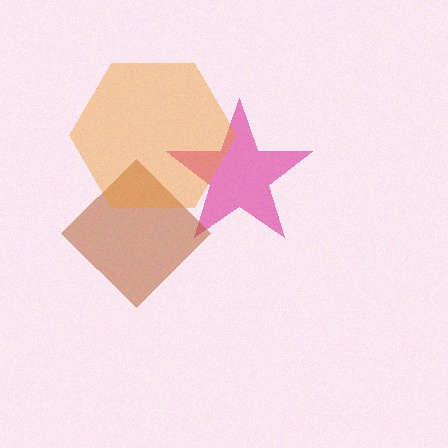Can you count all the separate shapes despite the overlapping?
Yes, there are 3 separate shapes.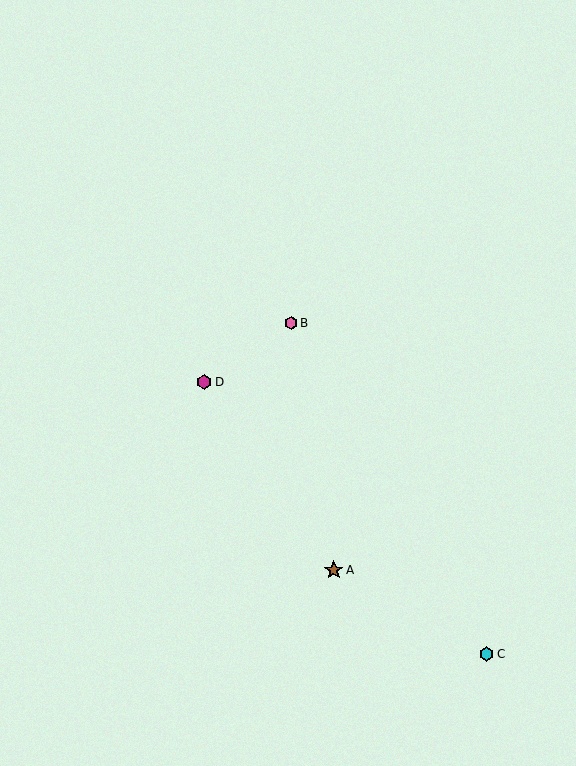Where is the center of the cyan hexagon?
The center of the cyan hexagon is at (487, 654).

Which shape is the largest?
The brown star (labeled A) is the largest.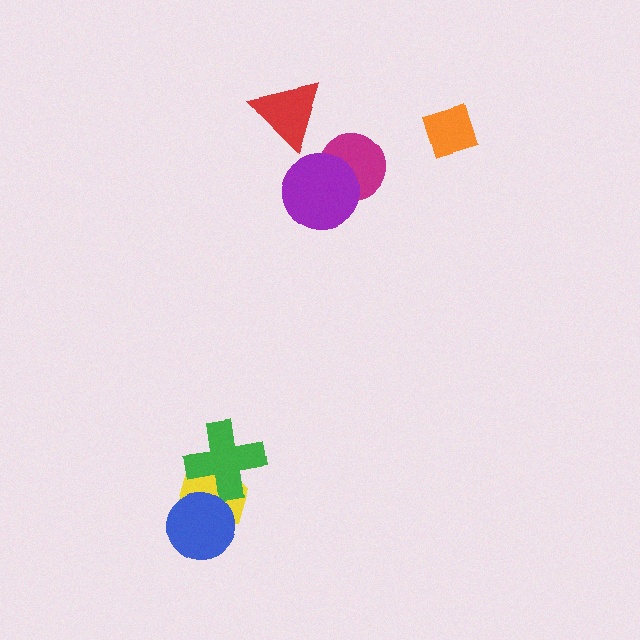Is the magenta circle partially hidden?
Yes, it is partially covered by another shape.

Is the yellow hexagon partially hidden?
Yes, it is partially covered by another shape.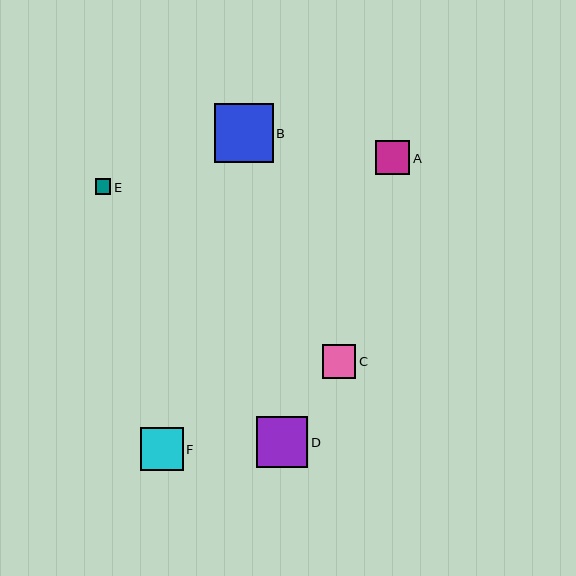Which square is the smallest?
Square E is the smallest with a size of approximately 15 pixels.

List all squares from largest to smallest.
From largest to smallest: B, D, F, A, C, E.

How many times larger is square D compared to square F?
Square D is approximately 1.2 times the size of square F.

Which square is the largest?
Square B is the largest with a size of approximately 59 pixels.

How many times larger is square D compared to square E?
Square D is approximately 3.3 times the size of square E.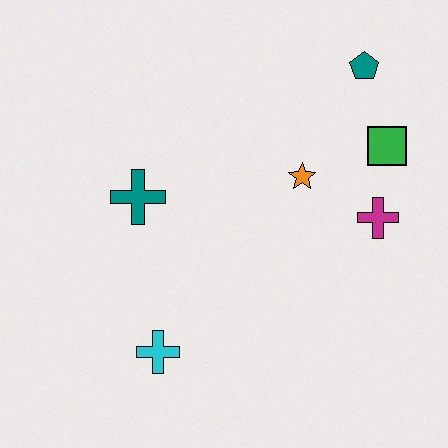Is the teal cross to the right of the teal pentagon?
No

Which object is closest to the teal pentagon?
The green square is closest to the teal pentagon.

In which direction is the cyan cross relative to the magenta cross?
The cyan cross is to the left of the magenta cross.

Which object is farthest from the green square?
The cyan cross is farthest from the green square.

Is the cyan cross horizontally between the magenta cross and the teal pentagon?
No